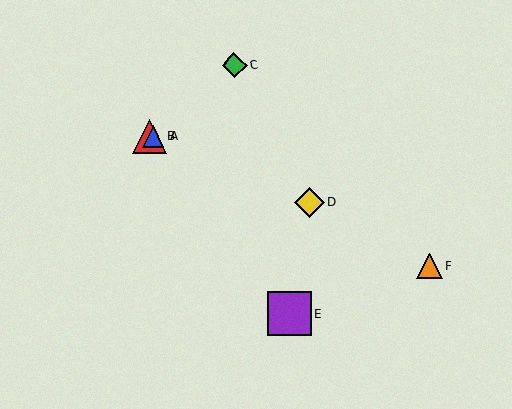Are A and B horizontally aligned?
Yes, both are at y≈137.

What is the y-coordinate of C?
Object C is at y≈65.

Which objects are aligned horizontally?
Objects A, B are aligned horizontally.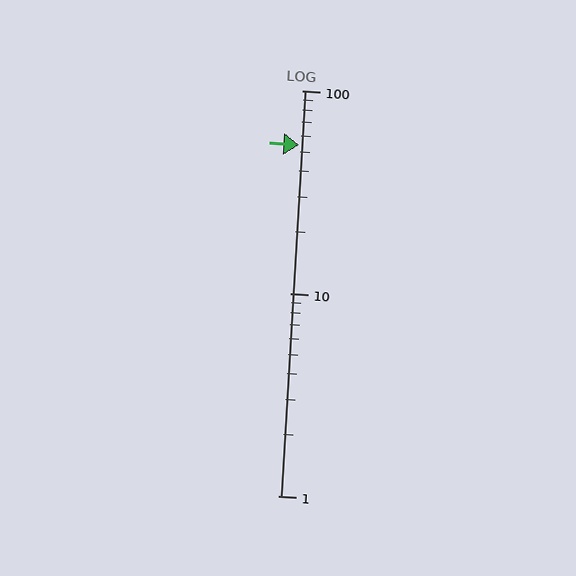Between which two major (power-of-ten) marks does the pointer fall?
The pointer is between 10 and 100.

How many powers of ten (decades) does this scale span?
The scale spans 2 decades, from 1 to 100.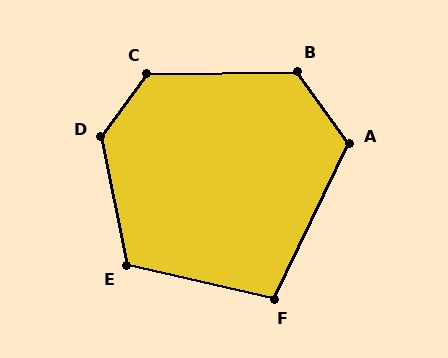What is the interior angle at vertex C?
Approximately 127 degrees (obtuse).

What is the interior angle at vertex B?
Approximately 125 degrees (obtuse).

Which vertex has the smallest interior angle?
F, at approximately 103 degrees.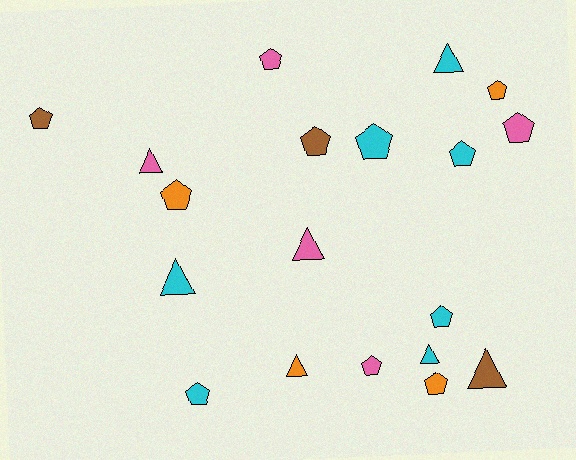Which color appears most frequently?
Cyan, with 7 objects.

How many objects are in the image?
There are 19 objects.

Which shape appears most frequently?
Pentagon, with 12 objects.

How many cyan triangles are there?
There are 3 cyan triangles.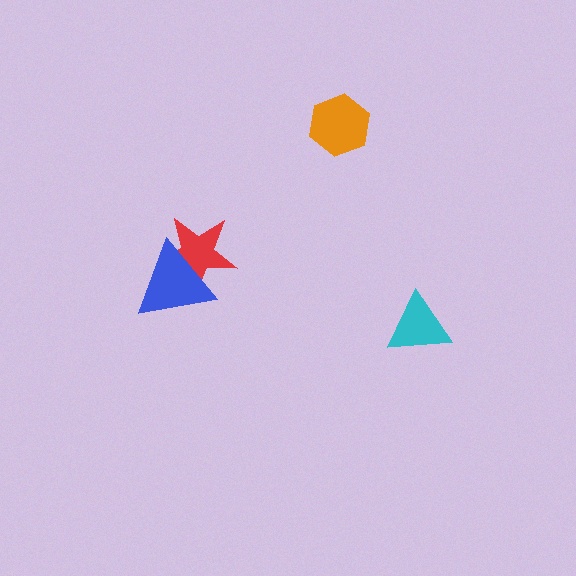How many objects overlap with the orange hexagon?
0 objects overlap with the orange hexagon.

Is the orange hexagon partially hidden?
No, no other shape covers it.